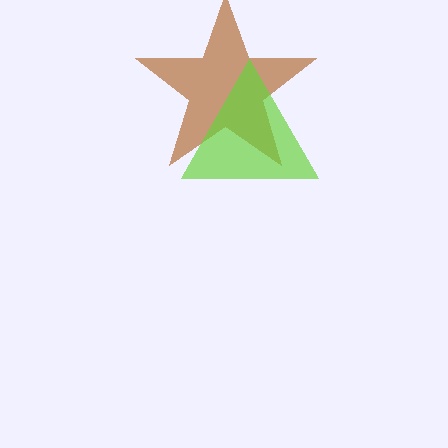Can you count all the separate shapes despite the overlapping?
Yes, there are 2 separate shapes.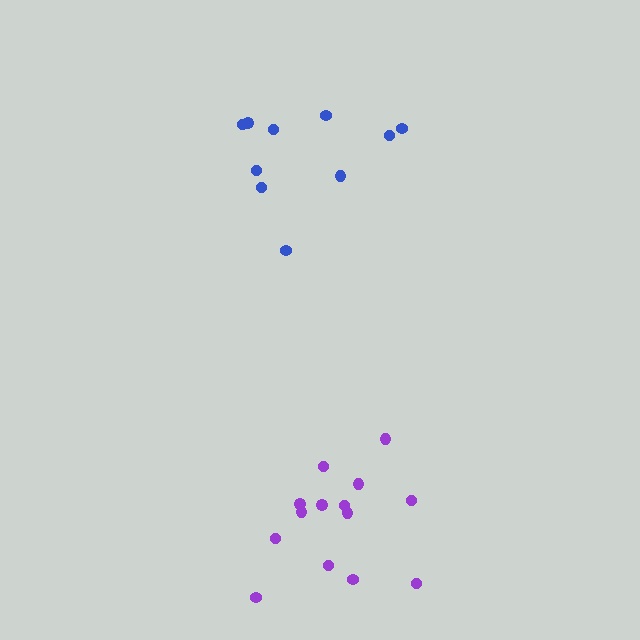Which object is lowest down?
The purple cluster is bottommost.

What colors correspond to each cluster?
The clusters are colored: blue, purple.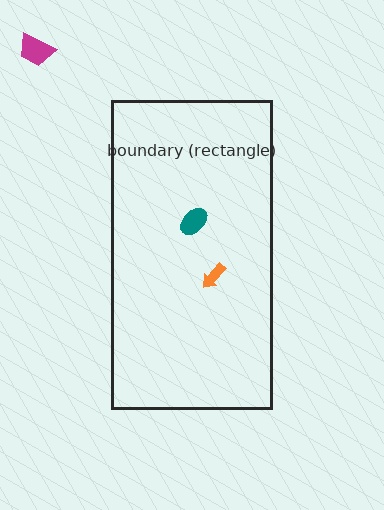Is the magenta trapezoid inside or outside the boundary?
Outside.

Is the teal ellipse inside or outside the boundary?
Inside.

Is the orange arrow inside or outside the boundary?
Inside.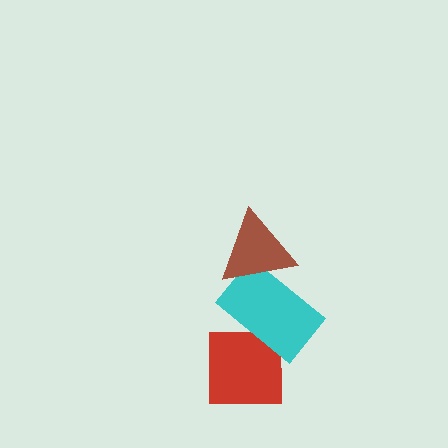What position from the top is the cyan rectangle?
The cyan rectangle is 2nd from the top.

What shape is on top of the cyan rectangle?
The brown triangle is on top of the cyan rectangle.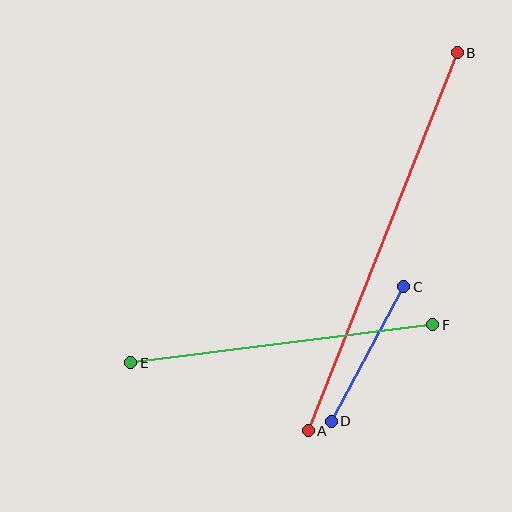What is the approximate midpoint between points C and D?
The midpoint is at approximately (368, 354) pixels.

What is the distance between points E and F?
The distance is approximately 304 pixels.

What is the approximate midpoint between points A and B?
The midpoint is at approximately (383, 242) pixels.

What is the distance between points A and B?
The distance is approximately 406 pixels.